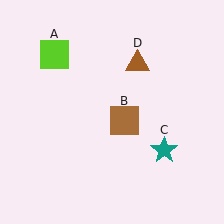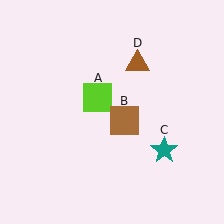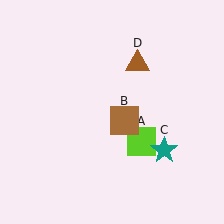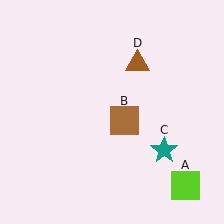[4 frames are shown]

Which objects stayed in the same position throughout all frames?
Brown square (object B) and teal star (object C) and brown triangle (object D) remained stationary.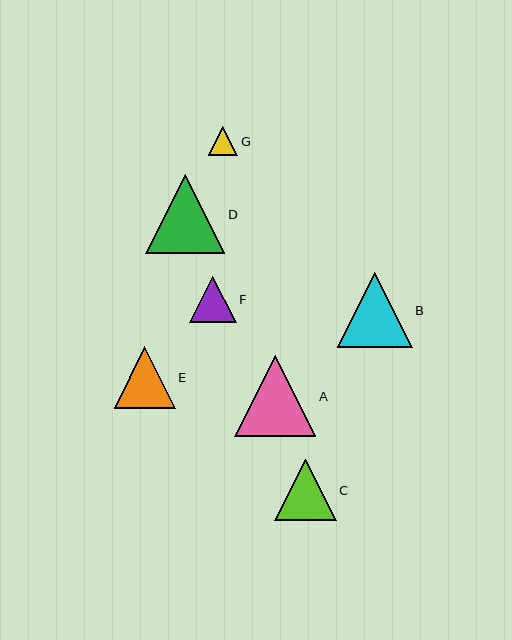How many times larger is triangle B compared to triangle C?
Triangle B is approximately 1.2 times the size of triangle C.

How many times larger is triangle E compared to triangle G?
Triangle E is approximately 2.1 times the size of triangle G.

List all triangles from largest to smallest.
From largest to smallest: A, D, B, C, E, F, G.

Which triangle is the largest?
Triangle A is the largest with a size of approximately 82 pixels.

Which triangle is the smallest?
Triangle G is the smallest with a size of approximately 29 pixels.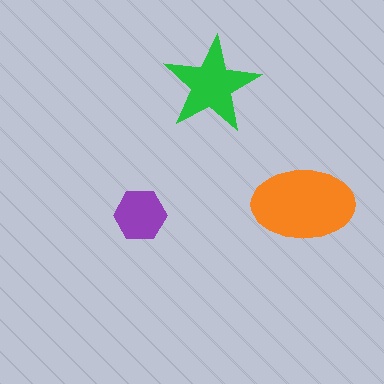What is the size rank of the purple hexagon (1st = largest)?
3rd.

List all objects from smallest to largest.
The purple hexagon, the green star, the orange ellipse.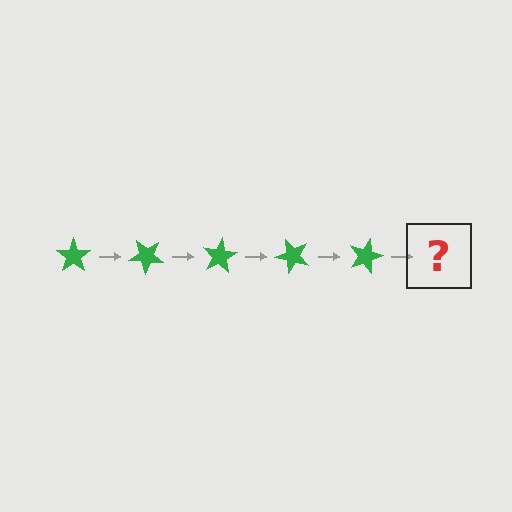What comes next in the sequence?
The next element should be a green star rotated 200 degrees.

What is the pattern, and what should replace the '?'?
The pattern is that the star rotates 40 degrees each step. The '?' should be a green star rotated 200 degrees.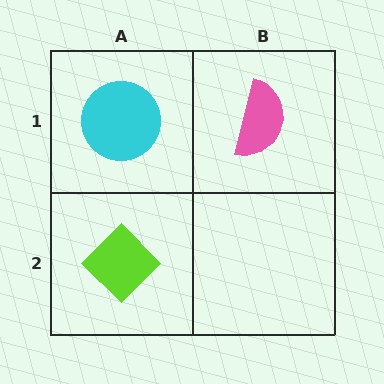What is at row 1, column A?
A cyan circle.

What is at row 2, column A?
A lime diamond.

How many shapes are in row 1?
2 shapes.